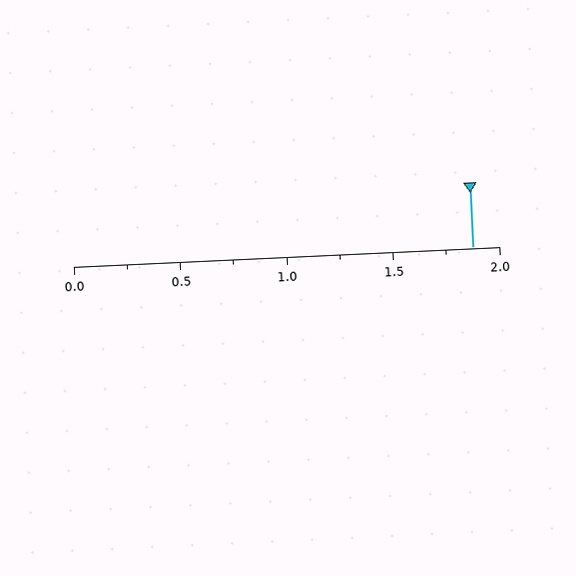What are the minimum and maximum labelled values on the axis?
The axis runs from 0.0 to 2.0.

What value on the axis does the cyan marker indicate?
The marker indicates approximately 1.88.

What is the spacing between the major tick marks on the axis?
The major ticks are spaced 0.5 apart.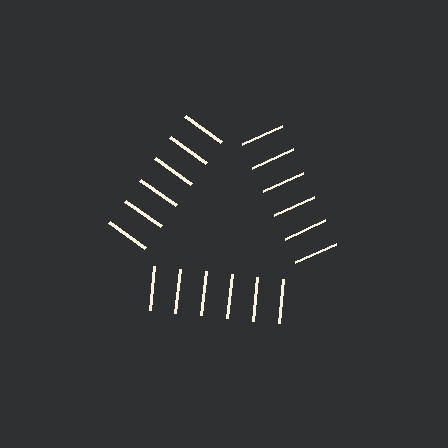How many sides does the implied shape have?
3 sides — the line-ends trace a triangle.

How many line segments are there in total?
18 — 6 along each of the 3 edges.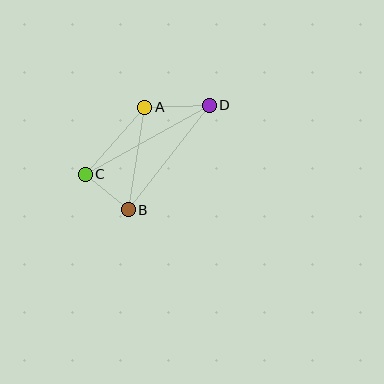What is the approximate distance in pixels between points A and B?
The distance between A and B is approximately 104 pixels.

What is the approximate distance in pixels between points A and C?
The distance between A and C is approximately 90 pixels.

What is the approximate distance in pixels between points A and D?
The distance between A and D is approximately 65 pixels.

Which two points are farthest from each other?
Points C and D are farthest from each other.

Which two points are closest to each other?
Points B and C are closest to each other.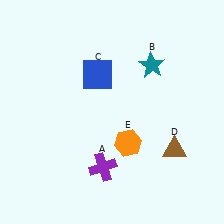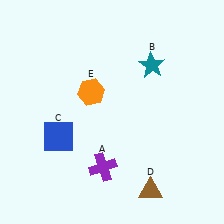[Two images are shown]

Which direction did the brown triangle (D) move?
The brown triangle (D) moved down.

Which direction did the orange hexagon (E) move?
The orange hexagon (E) moved up.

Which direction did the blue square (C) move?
The blue square (C) moved down.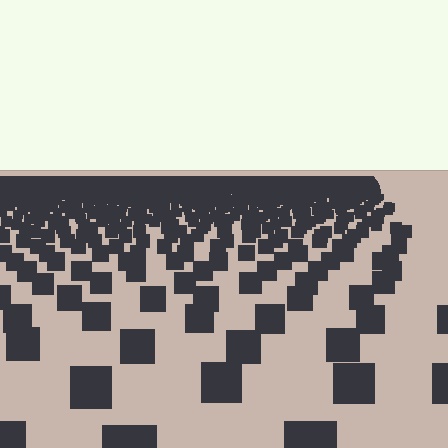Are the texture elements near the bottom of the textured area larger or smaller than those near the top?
Larger. Near the bottom, elements are closer to the viewer and appear at a bigger on-screen size.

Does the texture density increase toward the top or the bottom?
Density increases toward the top.